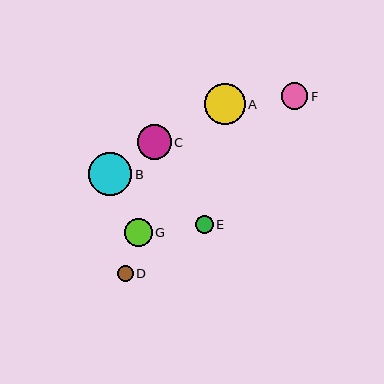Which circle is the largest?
Circle B is the largest with a size of approximately 43 pixels.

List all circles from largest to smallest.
From largest to smallest: B, A, C, G, F, E, D.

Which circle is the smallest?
Circle D is the smallest with a size of approximately 16 pixels.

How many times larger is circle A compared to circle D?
Circle A is approximately 2.6 times the size of circle D.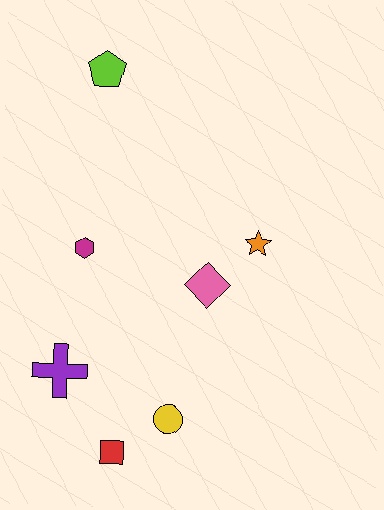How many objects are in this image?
There are 7 objects.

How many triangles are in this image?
There are no triangles.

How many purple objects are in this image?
There is 1 purple object.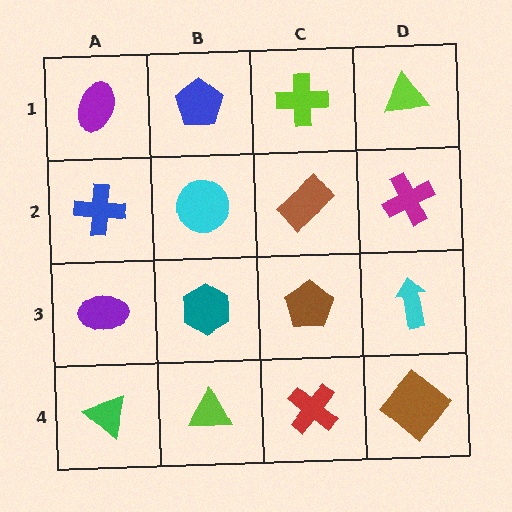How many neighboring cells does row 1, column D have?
2.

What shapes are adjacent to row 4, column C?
A brown pentagon (row 3, column C), a lime triangle (row 4, column B), a brown diamond (row 4, column D).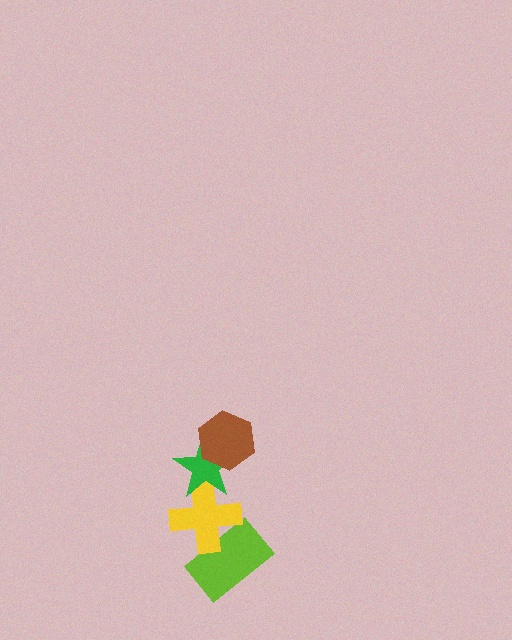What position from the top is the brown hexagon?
The brown hexagon is 1st from the top.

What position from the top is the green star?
The green star is 2nd from the top.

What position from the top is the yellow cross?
The yellow cross is 3rd from the top.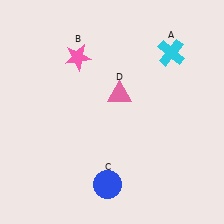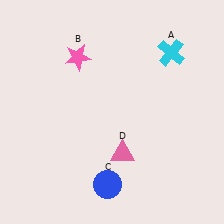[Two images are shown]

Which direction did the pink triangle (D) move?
The pink triangle (D) moved down.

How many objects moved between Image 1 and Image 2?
1 object moved between the two images.